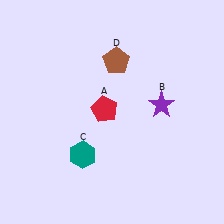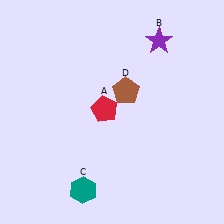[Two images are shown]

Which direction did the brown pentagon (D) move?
The brown pentagon (D) moved down.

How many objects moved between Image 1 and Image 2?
3 objects moved between the two images.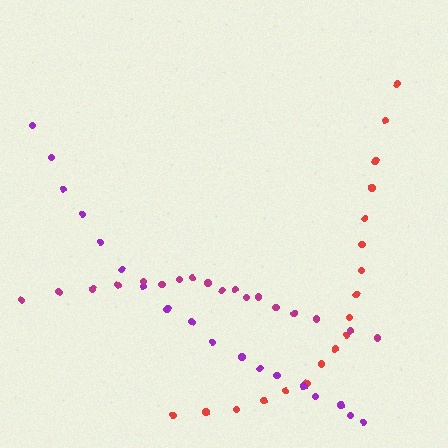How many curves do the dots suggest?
There are 3 distinct paths.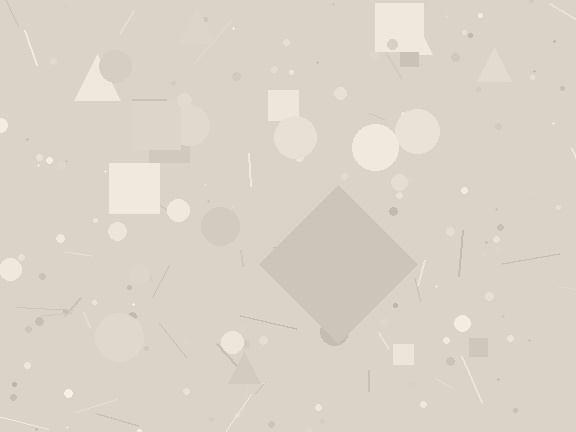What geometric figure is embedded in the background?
A diamond is embedded in the background.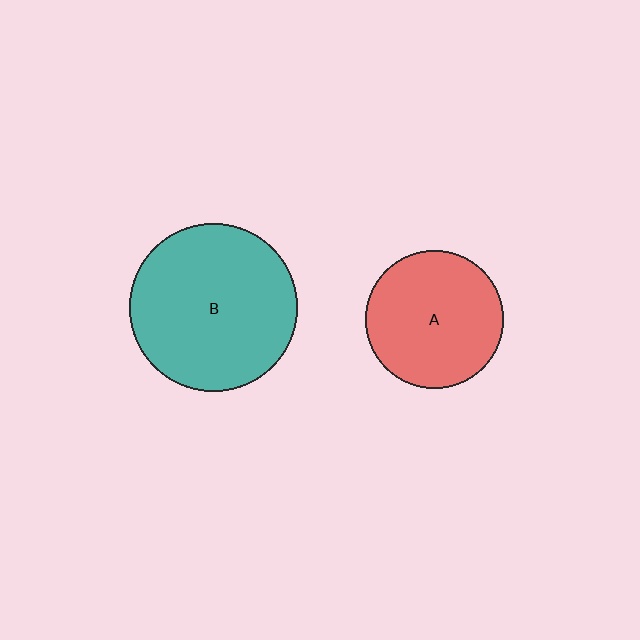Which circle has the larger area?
Circle B (teal).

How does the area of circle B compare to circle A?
Approximately 1.5 times.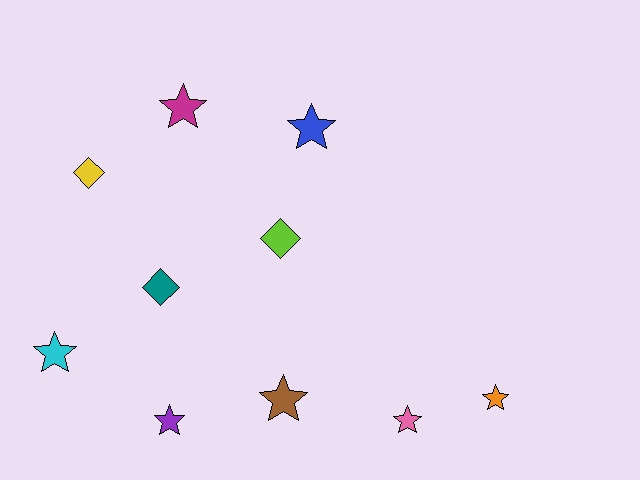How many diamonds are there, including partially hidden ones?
There are 3 diamonds.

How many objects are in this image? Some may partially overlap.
There are 10 objects.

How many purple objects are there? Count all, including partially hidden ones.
There is 1 purple object.